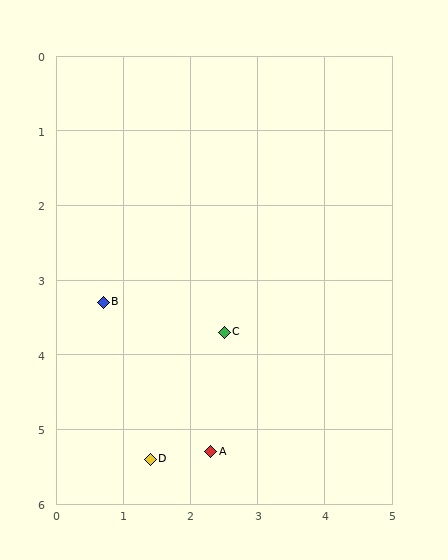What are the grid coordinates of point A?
Point A is at approximately (2.3, 5.3).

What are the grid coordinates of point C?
Point C is at approximately (2.5, 3.7).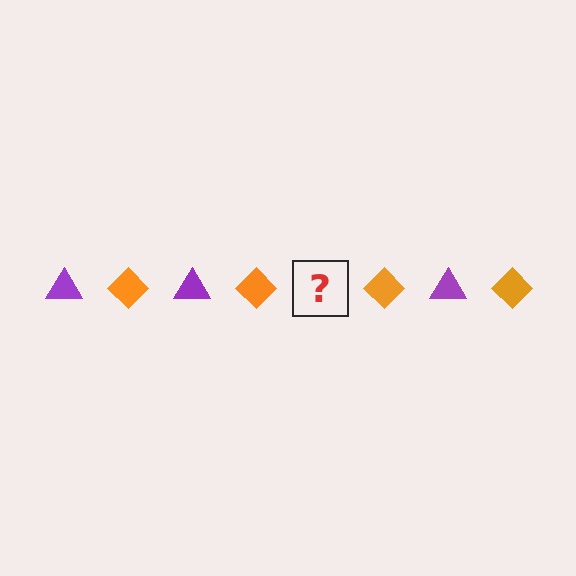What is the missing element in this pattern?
The missing element is a purple triangle.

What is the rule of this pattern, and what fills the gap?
The rule is that the pattern alternates between purple triangle and orange diamond. The gap should be filled with a purple triangle.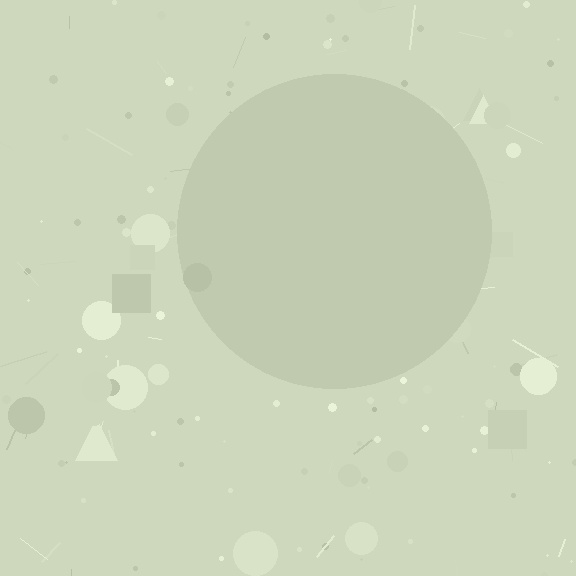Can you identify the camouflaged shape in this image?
The camouflaged shape is a circle.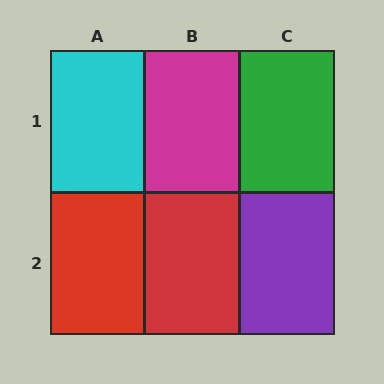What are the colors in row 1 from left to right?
Cyan, magenta, green.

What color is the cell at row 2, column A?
Red.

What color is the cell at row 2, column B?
Red.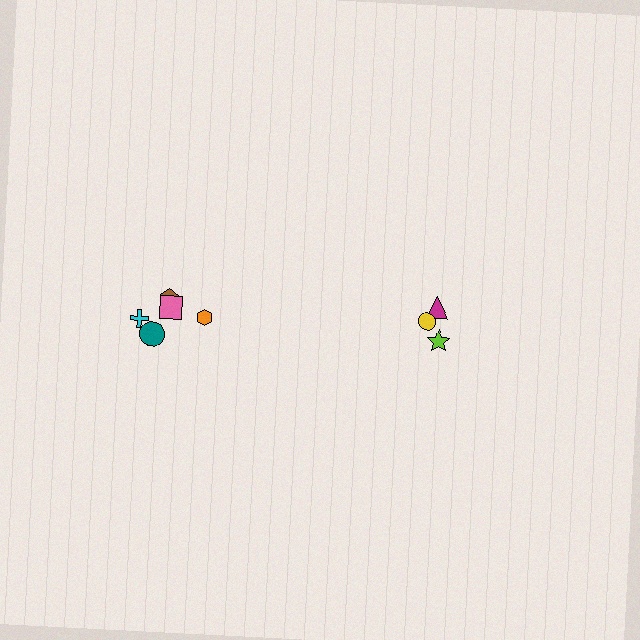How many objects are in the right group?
There are 3 objects.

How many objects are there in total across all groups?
There are 8 objects.